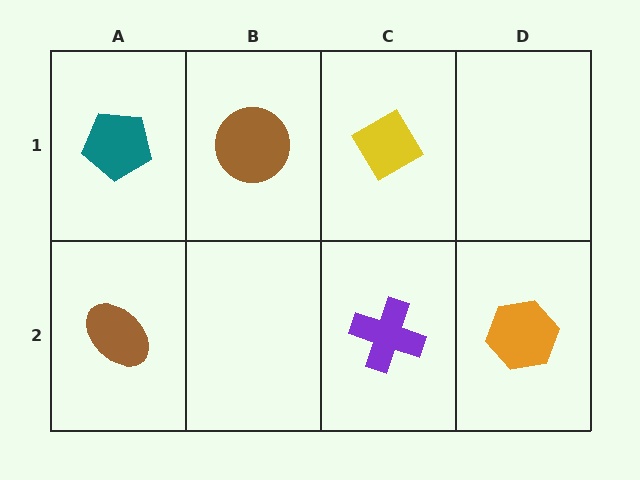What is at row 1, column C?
A yellow diamond.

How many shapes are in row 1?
3 shapes.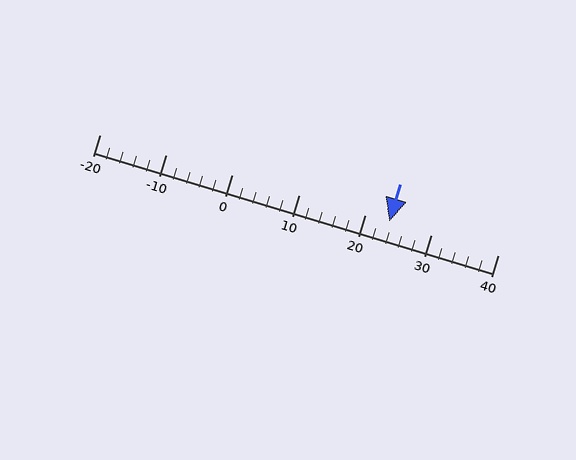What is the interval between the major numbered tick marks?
The major tick marks are spaced 10 units apart.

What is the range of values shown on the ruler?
The ruler shows values from -20 to 40.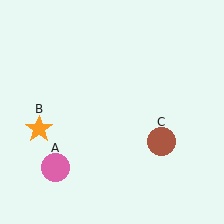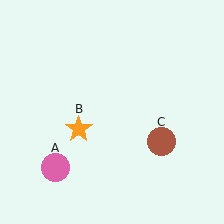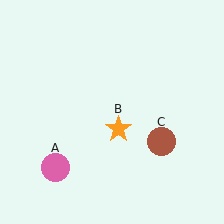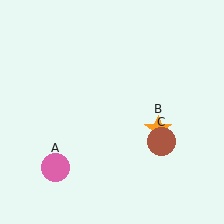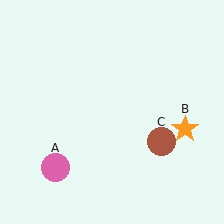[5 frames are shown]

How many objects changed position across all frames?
1 object changed position: orange star (object B).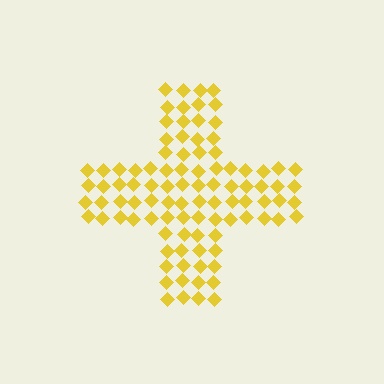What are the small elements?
The small elements are diamonds.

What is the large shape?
The large shape is a cross.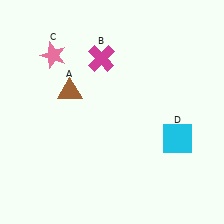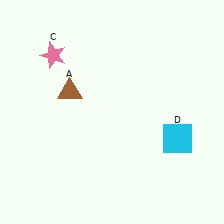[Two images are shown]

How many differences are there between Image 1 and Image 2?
There is 1 difference between the two images.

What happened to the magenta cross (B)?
The magenta cross (B) was removed in Image 2. It was in the top-left area of Image 1.